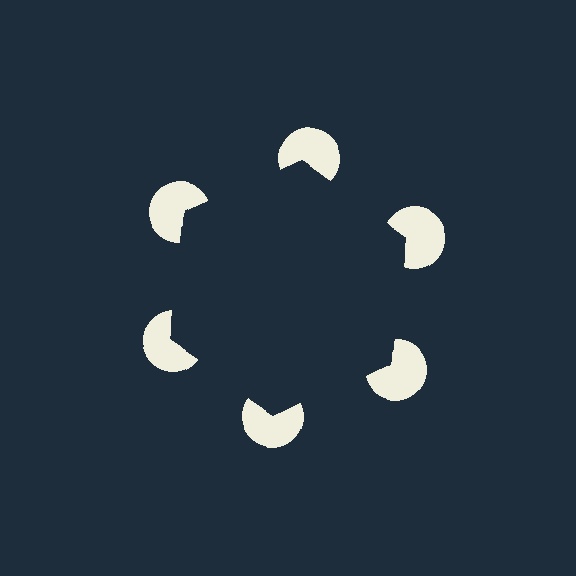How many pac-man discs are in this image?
There are 6 — one at each vertex of the illusory hexagon.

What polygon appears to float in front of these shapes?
An illusory hexagon — its edges are inferred from the aligned wedge cuts in the pac-man discs, not physically drawn.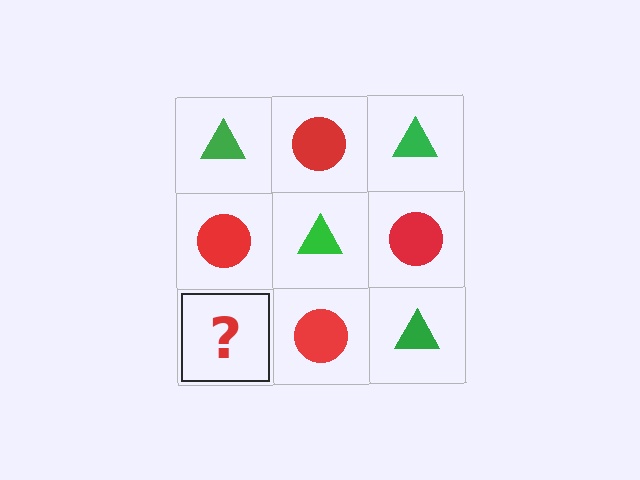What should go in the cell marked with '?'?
The missing cell should contain a green triangle.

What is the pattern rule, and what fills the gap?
The rule is that it alternates green triangle and red circle in a checkerboard pattern. The gap should be filled with a green triangle.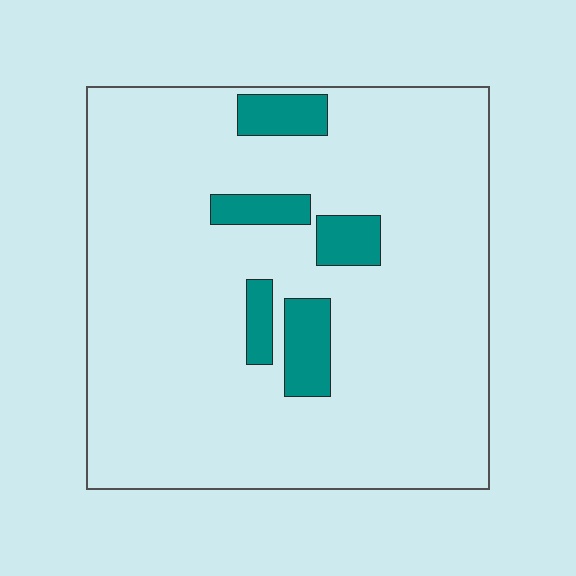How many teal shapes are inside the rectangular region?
5.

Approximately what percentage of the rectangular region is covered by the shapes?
Approximately 10%.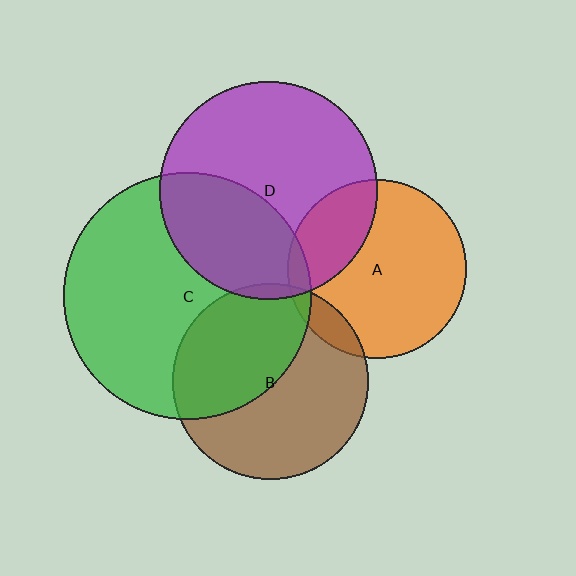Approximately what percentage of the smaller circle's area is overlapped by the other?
Approximately 10%.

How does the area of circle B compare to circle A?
Approximately 1.2 times.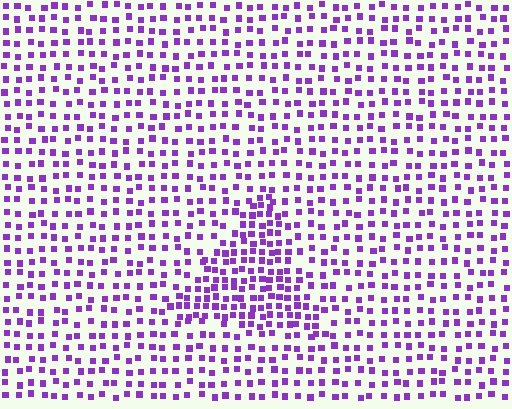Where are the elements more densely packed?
The elements are more densely packed inside the triangle boundary.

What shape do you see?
I see a triangle.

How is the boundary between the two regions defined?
The boundary is defined by a change in element density (approximately 1.8x ratio). All elements are the same color, size, and shape.